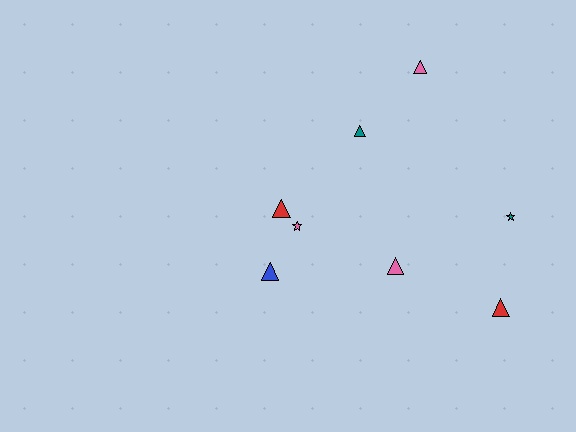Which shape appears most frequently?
Triangle, with 6 objects.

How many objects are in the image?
There are 8 objects.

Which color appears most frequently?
Pink, with 3 objects.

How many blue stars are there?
There are no blue stars.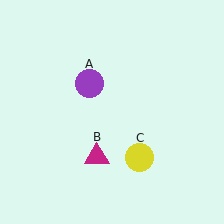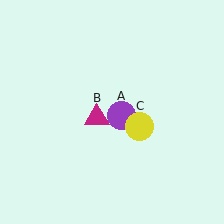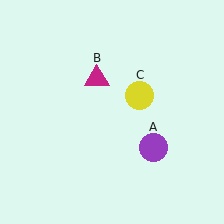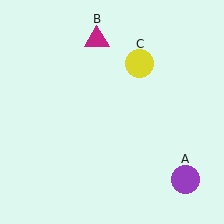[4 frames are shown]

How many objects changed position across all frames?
3 objects changed position: purple circle (object A), magenta triangle (object B), yellow circle (object C).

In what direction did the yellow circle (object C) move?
The yellow circle (object C) moved up.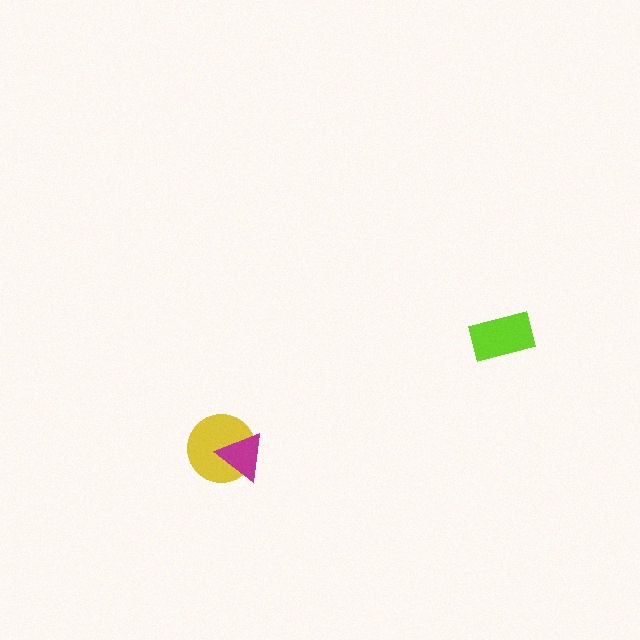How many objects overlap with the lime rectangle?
0 objects overlap with the lime rectangle.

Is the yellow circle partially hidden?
Yes, it is partially covered by another shape.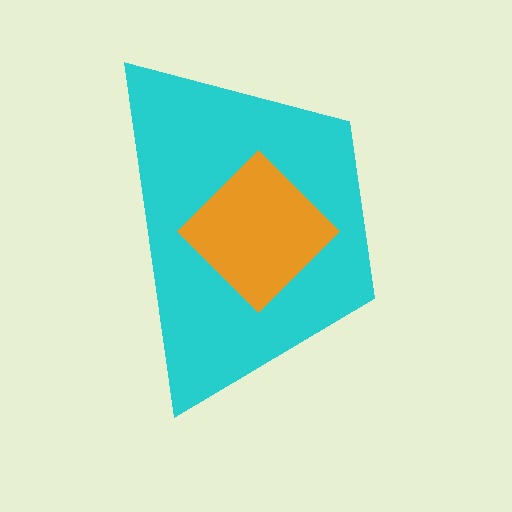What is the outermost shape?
The cyan trapezoid.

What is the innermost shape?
The orange diamond.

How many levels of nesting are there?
2.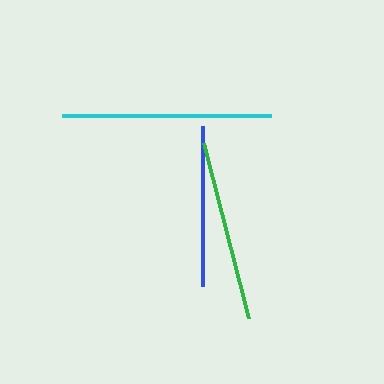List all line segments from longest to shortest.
From longest to shortest: cyan, green, blue.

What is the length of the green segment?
The green segment is approximately 181 pixels long.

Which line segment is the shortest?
The blue line is the shortest at approximately 160 pixels.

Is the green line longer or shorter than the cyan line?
The cyan line is longer than the green line.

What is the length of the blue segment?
The blue segment is approximately 160 pixels long.